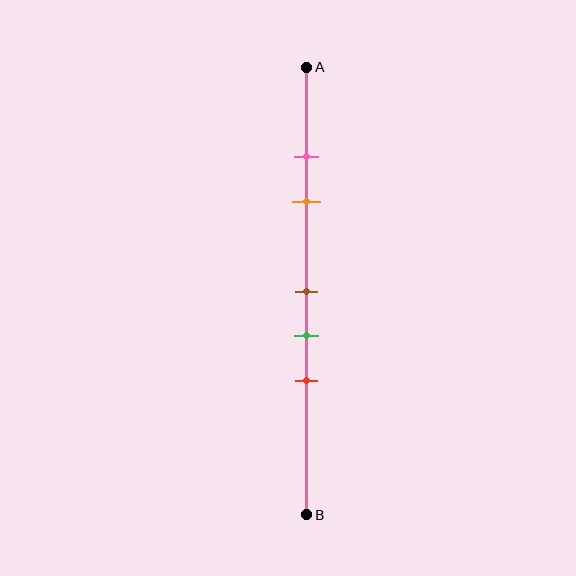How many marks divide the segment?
There are 5 marks dividing the segment.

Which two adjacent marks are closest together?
The pink and orange marks are the closest adjacent pair.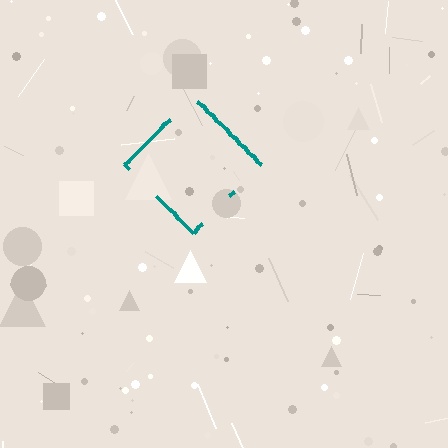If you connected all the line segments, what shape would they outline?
They would outline a diamond.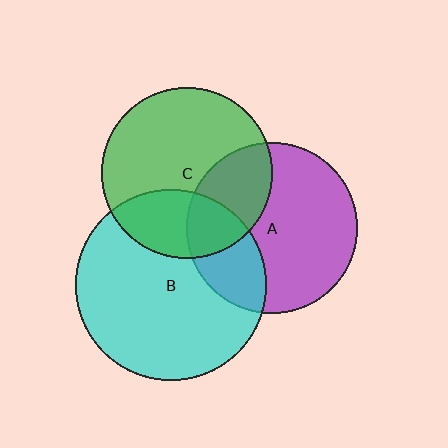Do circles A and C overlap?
Yes.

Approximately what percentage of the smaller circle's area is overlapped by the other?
Approximately 30%.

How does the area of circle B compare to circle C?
Approximately 1.2 times.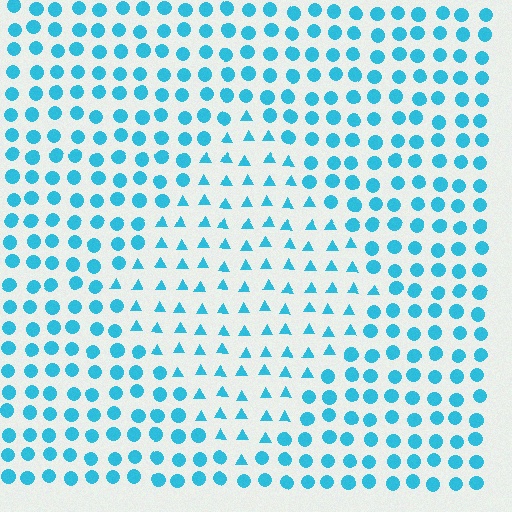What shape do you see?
I see a diamond.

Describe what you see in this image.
The image is filled with small cyan elements arranged in a uniform grid. A diamond-shaped region contains triangles, while the surrounding area contains circles. The boundary is defined purely by the change in element shape.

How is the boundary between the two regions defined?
The boundary is defined by a change in element shape: triangles inside vs. circles outside. All elements share the same color and spacing.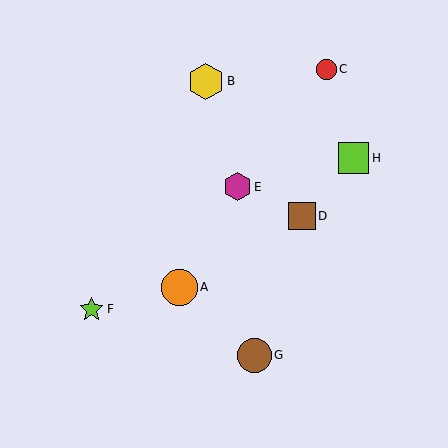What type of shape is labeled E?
Shape E is a magenta hexagon.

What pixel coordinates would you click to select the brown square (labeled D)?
Click at (302, 216) to select the brown square D.